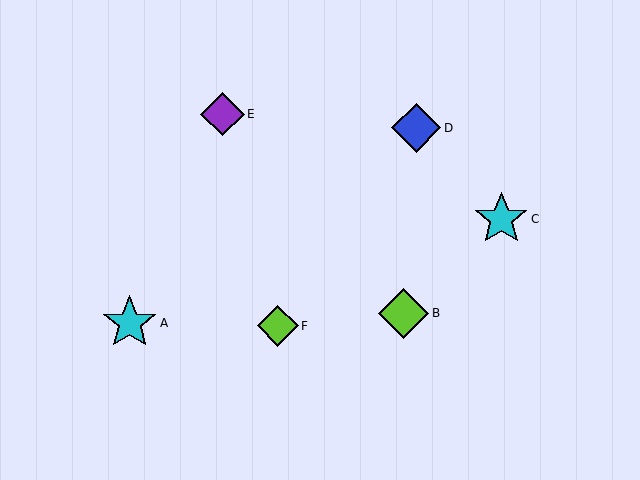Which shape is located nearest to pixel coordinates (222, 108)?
The purple diamond (labeled E) at (222, 114) is nearest to that location.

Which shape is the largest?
The cyan star (labeled A) is the largest.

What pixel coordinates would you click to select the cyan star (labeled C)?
Click at (501, 219) to select the cyan star C.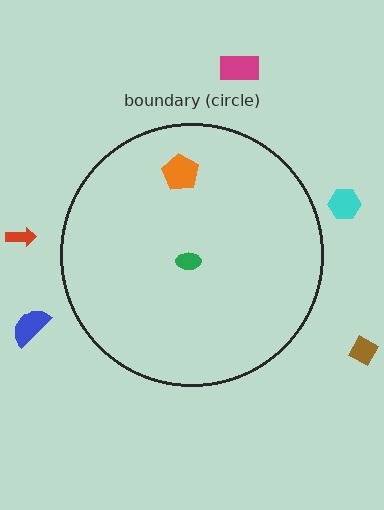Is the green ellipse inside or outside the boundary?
Inside.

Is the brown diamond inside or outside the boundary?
Outside.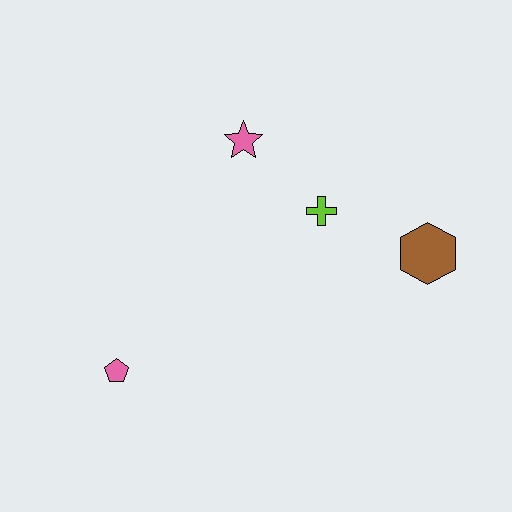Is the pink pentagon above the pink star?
No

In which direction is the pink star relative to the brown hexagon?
The pink star is to the left of the brown hexagon.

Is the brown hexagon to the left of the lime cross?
No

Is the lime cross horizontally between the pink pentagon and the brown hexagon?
Yes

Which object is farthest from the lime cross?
The pink pentagon is farthest from the lime cross.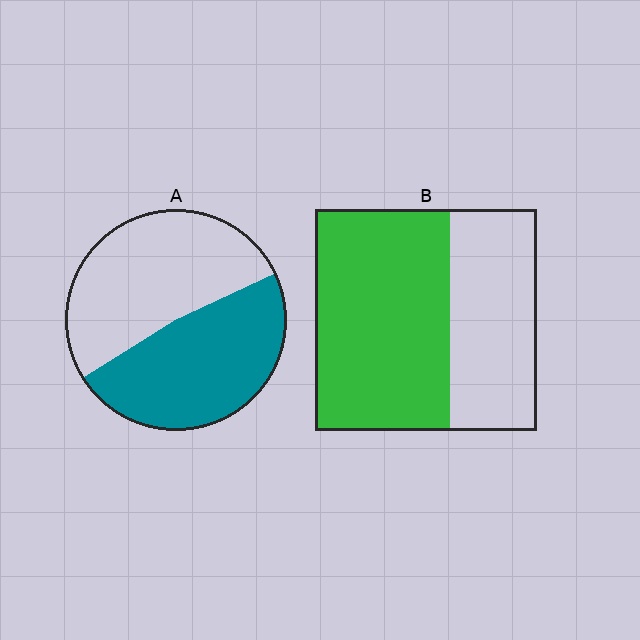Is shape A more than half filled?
Roughly half.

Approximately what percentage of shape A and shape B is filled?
A is approximately 50% and B is approximately 60%.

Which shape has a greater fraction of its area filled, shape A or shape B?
Shape B.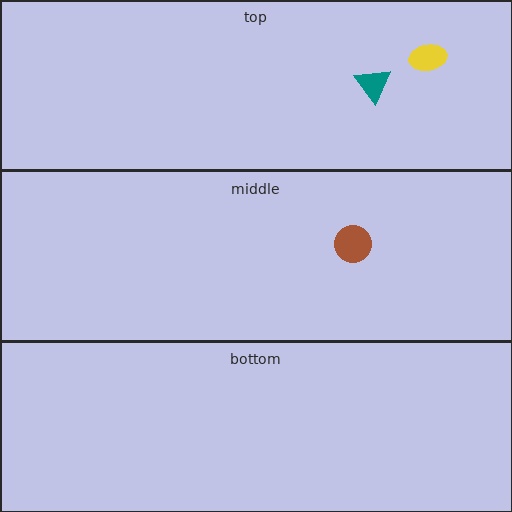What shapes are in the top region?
The teal triangle, the yellow ellipse.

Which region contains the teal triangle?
The top region.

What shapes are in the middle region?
The brown circle.